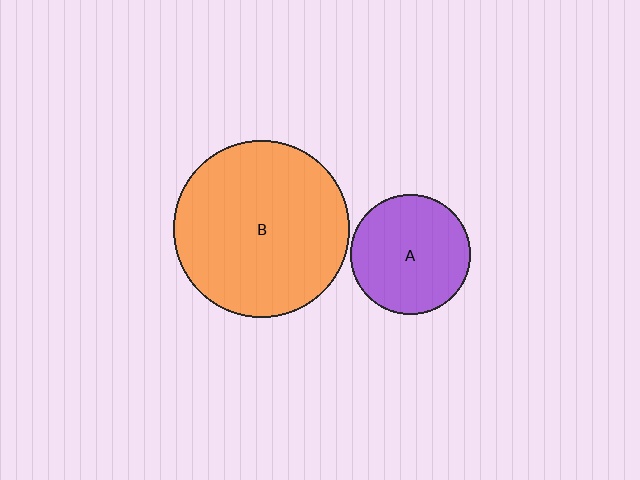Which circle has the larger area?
Circle B (orange).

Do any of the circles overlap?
No, none of the circles overlap.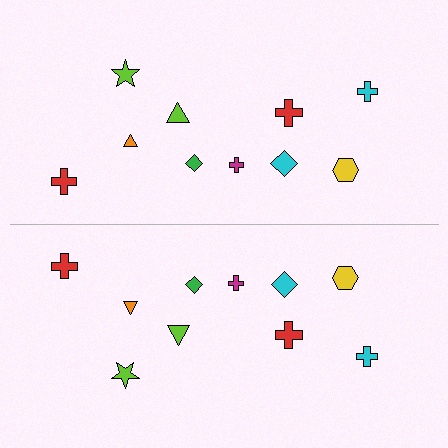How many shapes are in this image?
There are 20 shapes in this image.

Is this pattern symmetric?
Yes, this pattern has bilateral (reflection) symmetry.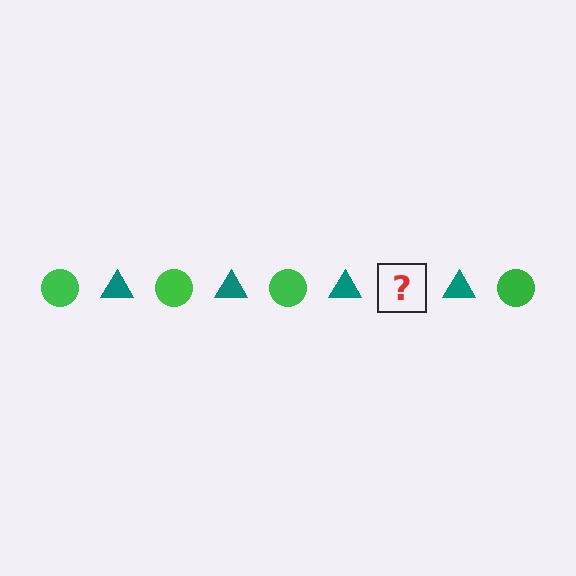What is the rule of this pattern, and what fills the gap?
The rule is that the pattern alternates between green circle and teal triangle. The gap should be filled with a green circle.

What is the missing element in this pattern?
The missing element is a green circle.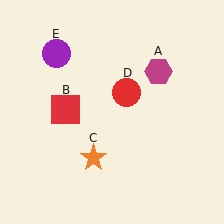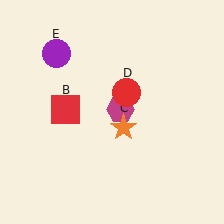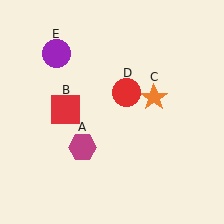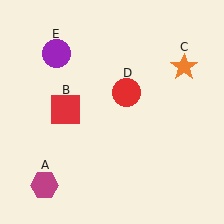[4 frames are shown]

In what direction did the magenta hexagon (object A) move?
The magenta hexagon (object A) moved down and to the left.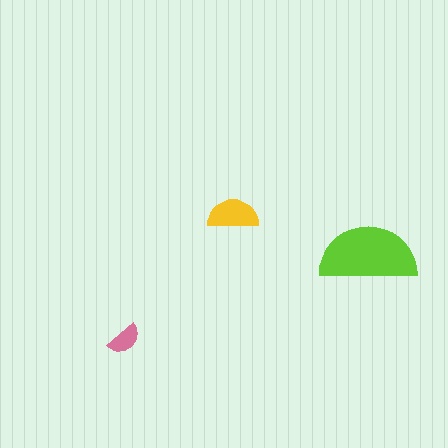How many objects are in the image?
There are 3 objects in the image.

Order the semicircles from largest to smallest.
the lime one, the yellow one, the pink one.